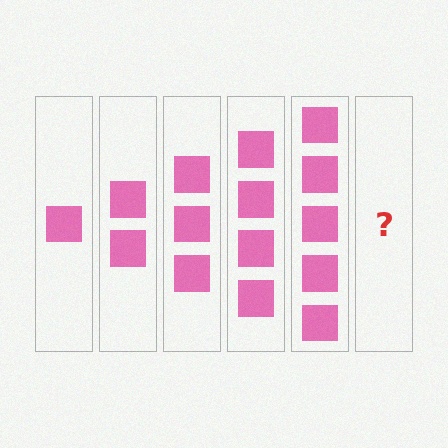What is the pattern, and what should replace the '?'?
The pattern is that each step adds one more square. The '?' should be 6 squares.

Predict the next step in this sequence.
The next step is 6 squares.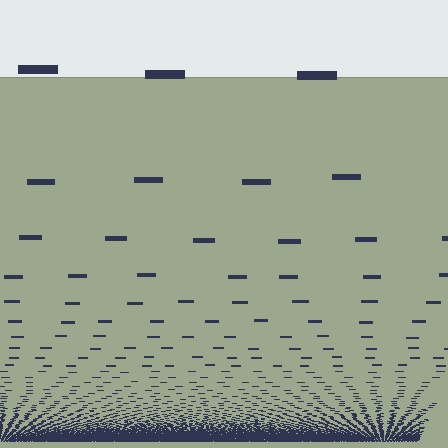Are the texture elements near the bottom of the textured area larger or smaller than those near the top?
Smaller. The gradient is inverted — elements near the bottom are smaller and denser.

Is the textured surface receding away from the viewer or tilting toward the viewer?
The surface appears to tilt toward the viewer. Texture elements get larger and sparser toward the top.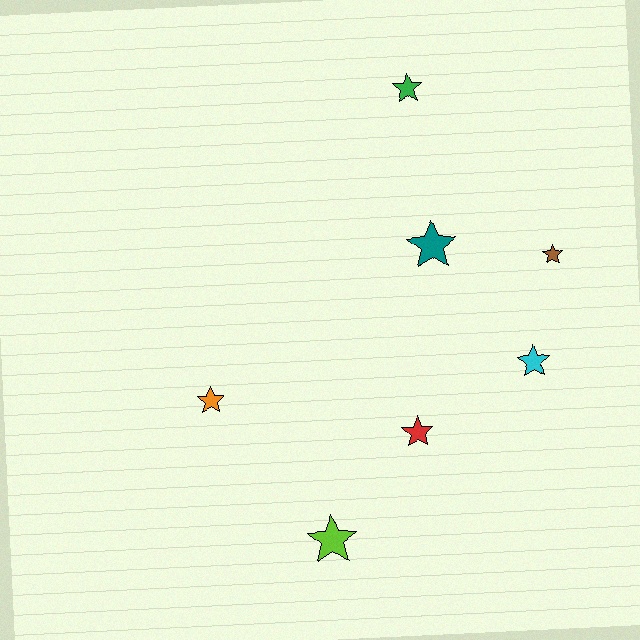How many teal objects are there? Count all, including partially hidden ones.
There is 1 teal object.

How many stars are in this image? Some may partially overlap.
There are 7 stars.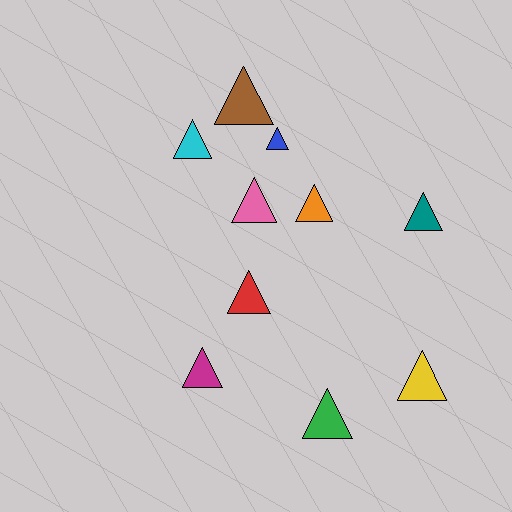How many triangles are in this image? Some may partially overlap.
There are 10 triangles.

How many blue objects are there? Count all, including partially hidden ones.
There is 1 blue object.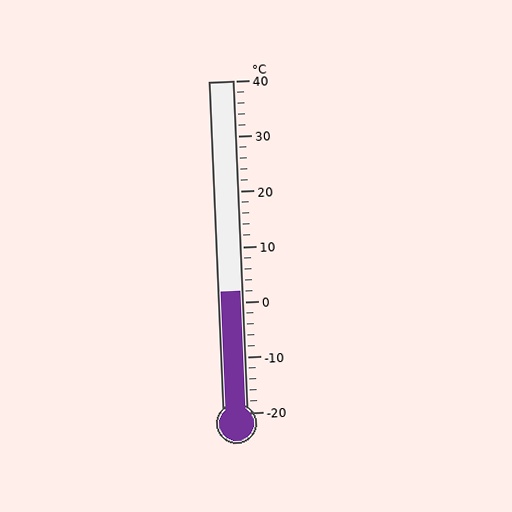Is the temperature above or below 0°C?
The temperature is above 0°C.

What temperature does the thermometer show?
The thermometer shows approximately 2°C.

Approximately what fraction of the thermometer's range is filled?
The thermometer is filled to approximately 35% of its range.